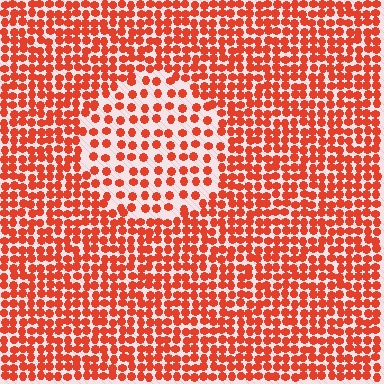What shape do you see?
I see a circle.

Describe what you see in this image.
The image contains small red elements arranged at two different densities. A circle-shaped region is visible where the elements are less densely packed than the surrounding area.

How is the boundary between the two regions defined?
The boundary is defined by a change in element density (approximately 1.9x ratio). All elements are the same color, size, and shape.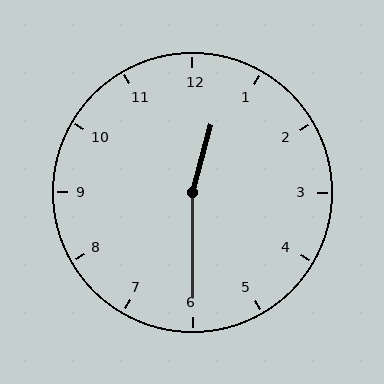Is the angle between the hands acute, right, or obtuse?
It is obtuse.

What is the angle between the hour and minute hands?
Approximately 165 degrees.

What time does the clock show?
12:30.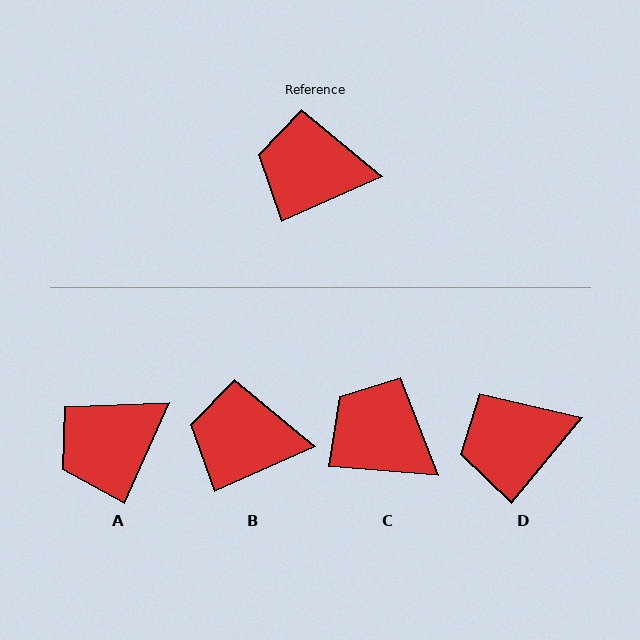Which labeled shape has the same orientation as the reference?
B.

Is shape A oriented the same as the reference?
No, it is off by about 42 degrees.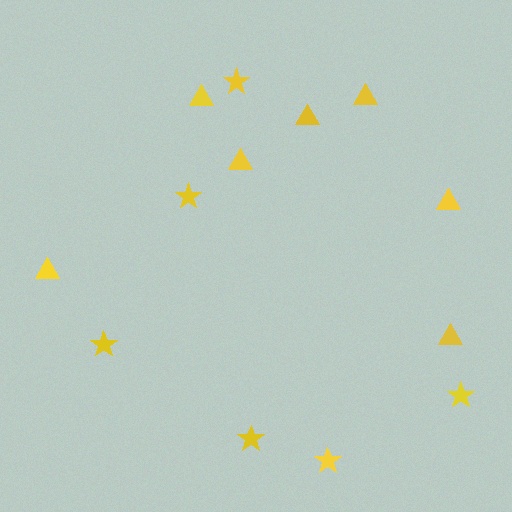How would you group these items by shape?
There are 2 groups: one group of stars (6) and one group of triangles (7).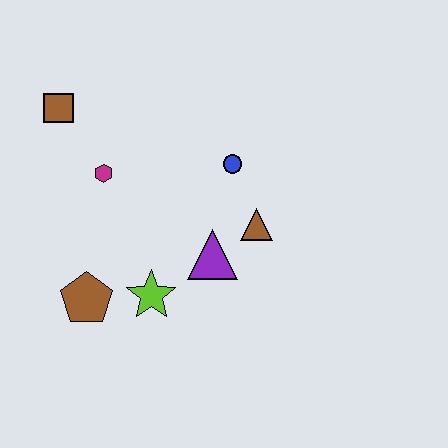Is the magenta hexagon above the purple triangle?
Yes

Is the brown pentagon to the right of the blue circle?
No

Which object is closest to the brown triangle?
The purple triangle is closest to the brown triangle.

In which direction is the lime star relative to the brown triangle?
The lime star is to the left of the brown triangle.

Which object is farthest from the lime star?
The brown square is farthest from the lime star.